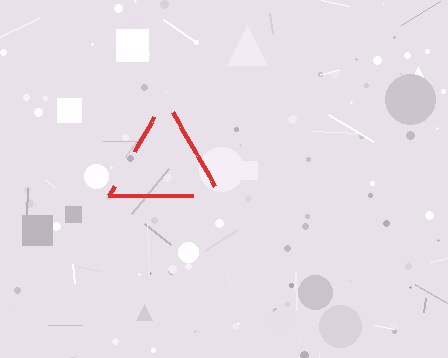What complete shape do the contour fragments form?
The contour fragments form a triangle.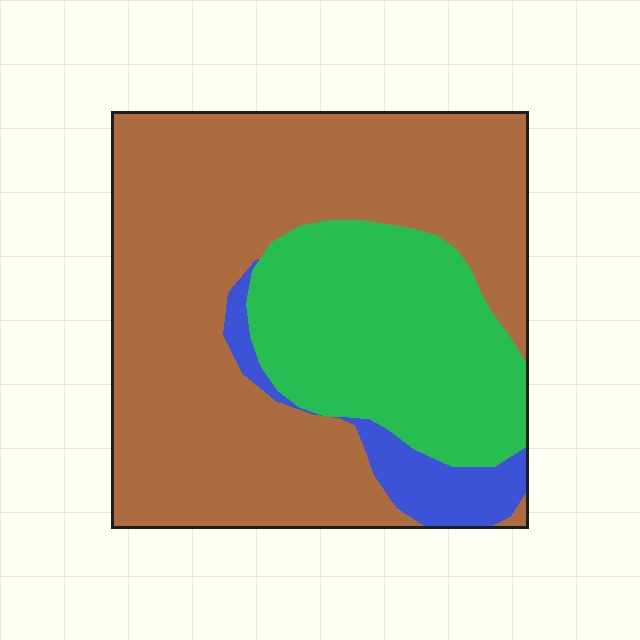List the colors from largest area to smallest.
From largest to smallest: brown, green, blue.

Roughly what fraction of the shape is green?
Green covers around 30% of the shape.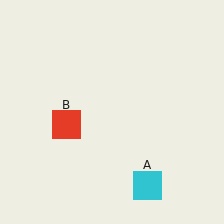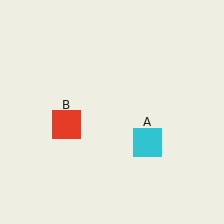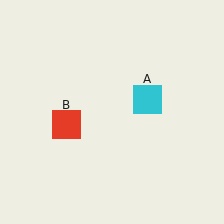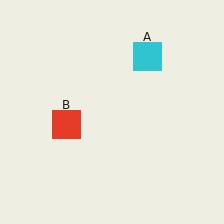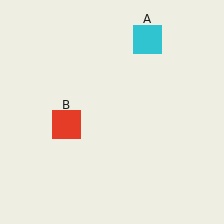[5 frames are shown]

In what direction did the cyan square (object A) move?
The cyan square (object A) moved up.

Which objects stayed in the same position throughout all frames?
Red square (object B) remained stationary.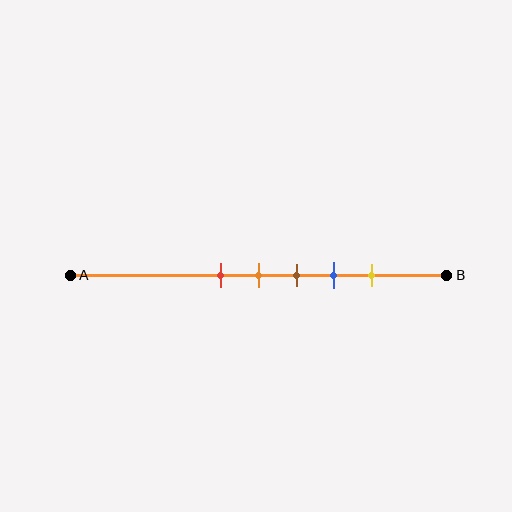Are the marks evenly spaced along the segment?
Yes, the marks are approximately evenly spaced.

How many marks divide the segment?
There are 5 marks dividing the segment.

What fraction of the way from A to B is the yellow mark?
The yellow mark is approximately 80% (0.8) of the way from A to B.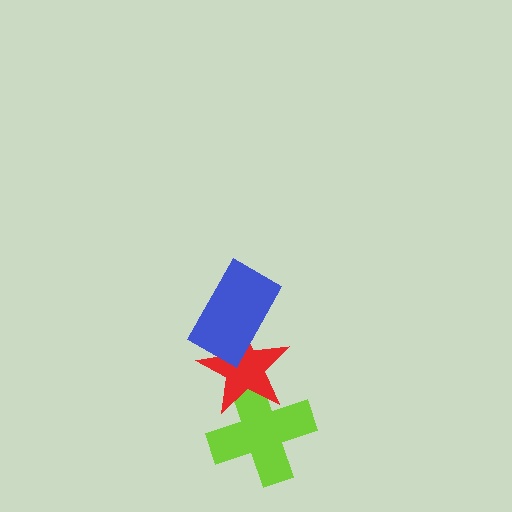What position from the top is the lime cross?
The lime cross is 3rd from the top.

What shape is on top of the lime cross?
The red star is on top of the lime cross.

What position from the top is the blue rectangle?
The blue rectangle is 1st from the top.